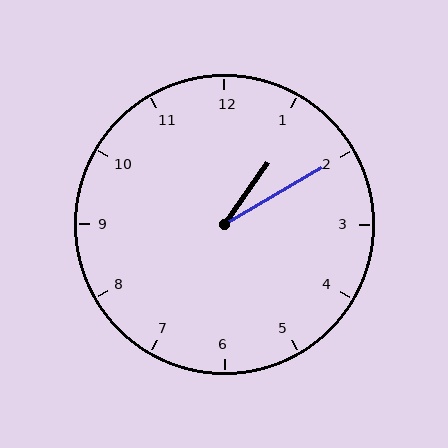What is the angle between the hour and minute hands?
Approximately 25 degrees.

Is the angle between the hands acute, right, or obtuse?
It is acute.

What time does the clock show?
1:10.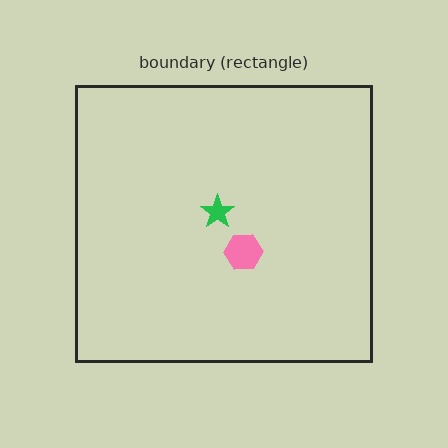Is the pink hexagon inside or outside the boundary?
Inside.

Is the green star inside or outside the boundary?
Inside.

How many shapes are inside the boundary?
2 inside, 0 outside.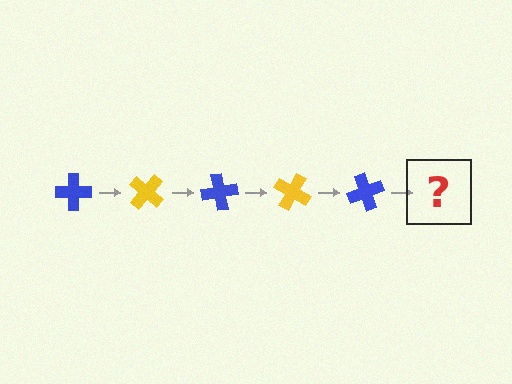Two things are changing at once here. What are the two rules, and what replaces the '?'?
The two rules are that it rotates 40 degrees each step and the color cycles through blue and yellow. The '?' should be a yellow cross, rotated 200 degrees from the start.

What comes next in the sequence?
The next element should be a yellow cross, rotated 200 degrees from the start.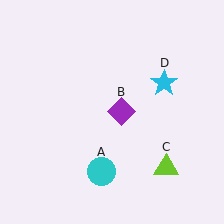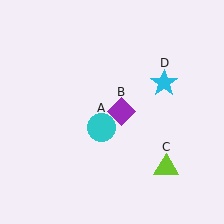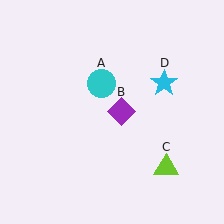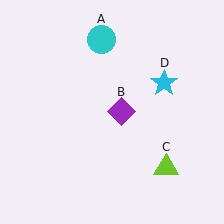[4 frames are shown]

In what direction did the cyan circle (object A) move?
The cyan circle (object A) moved up.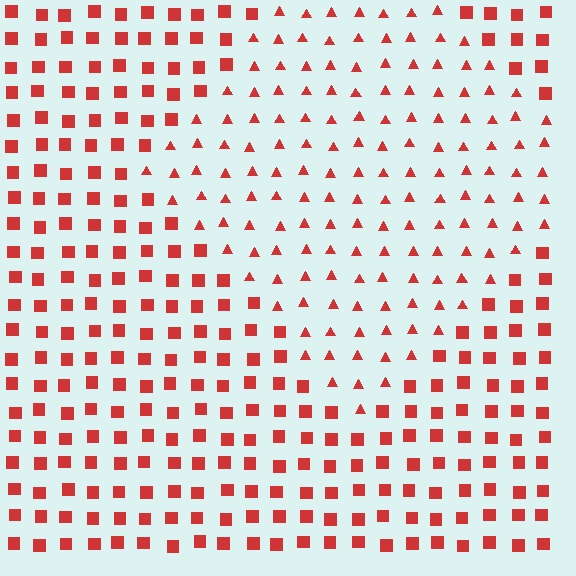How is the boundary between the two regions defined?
The boundary is defined by a change in element shape: triangles inside vs. squares outside. All elements share the same color and spacing.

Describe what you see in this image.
The image is filled with small red elements arranged in a uniform grid. A diamond-shaped region contains triangles, while the surrounding area contains squares. The boundary is defined purely by the change in element shape.